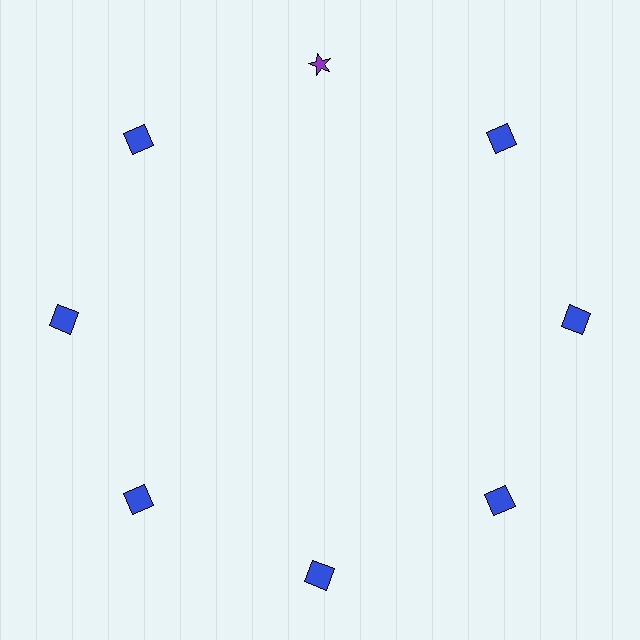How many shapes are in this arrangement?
There are 8 shapes arranged in a ring pattern.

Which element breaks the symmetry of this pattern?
The purple star at roughly the 12 o'clock position breaks the symmetry. All other shapes are blue squares.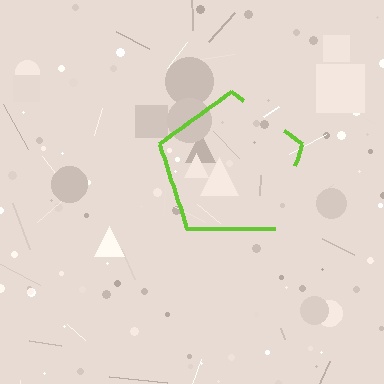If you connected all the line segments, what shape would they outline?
They would outline a pentagon.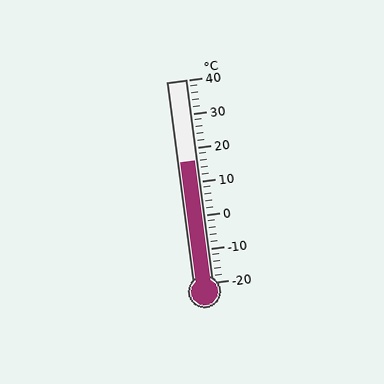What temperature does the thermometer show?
The thermometer shows approximately 16°C.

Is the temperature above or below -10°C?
The temperature is above -10°C.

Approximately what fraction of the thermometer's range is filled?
The thermometer is filled to approximately 60% of its range.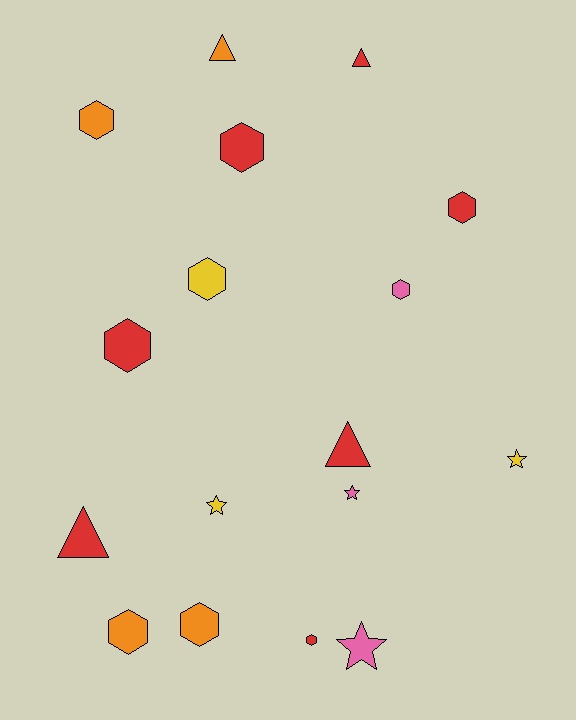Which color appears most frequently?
Red, with 7 objects.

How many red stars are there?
There are no red stars.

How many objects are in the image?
There are 17 objects.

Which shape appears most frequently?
Hexagon, with 9 objects.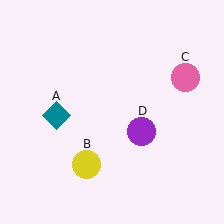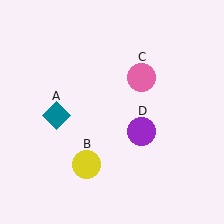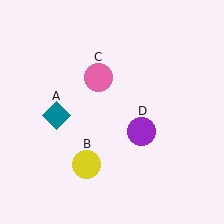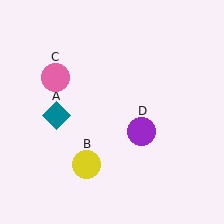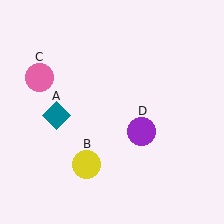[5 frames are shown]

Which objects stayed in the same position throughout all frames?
Teal diamond (object A) and yellow circle (object B) and purple circle (object D) remained stationary.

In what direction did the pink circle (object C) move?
The pink circle (object C) moved left.